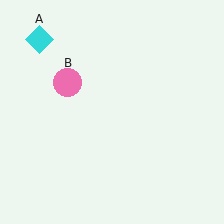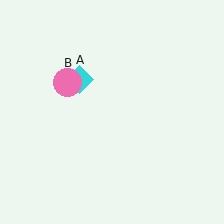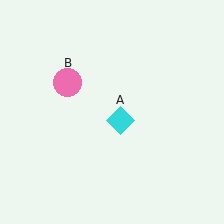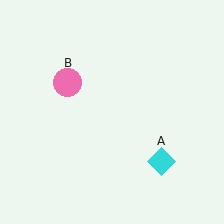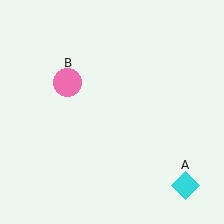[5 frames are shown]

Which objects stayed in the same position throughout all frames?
Pink circle (object B) remained stationary.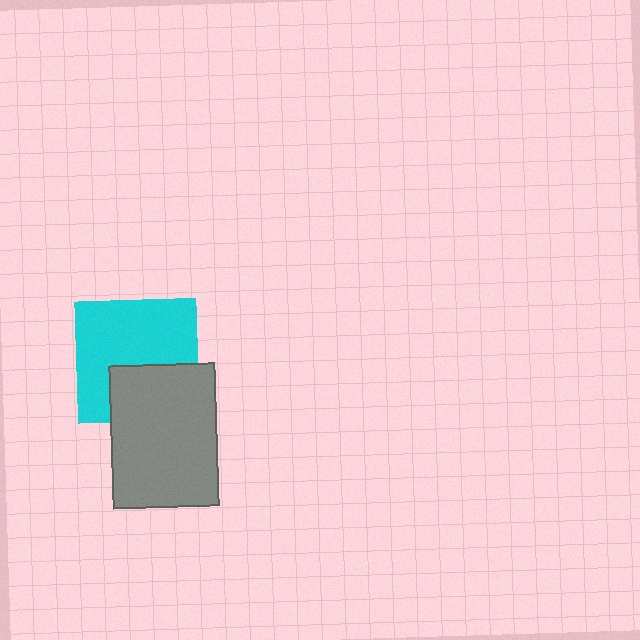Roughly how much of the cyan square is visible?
Most of it is visible (roughly 66%).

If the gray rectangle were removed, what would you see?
You would see the complete cyan square.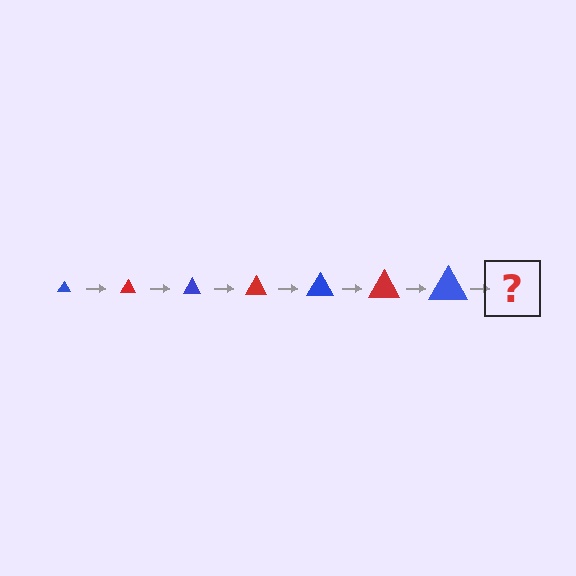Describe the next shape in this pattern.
It should be a red triangle, larger than the previous one.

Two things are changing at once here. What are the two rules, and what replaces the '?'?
The two rules are that the triangle grows larger each step and the color cycles through blue and red. The '?' should be a red triangle, larger than the previous one.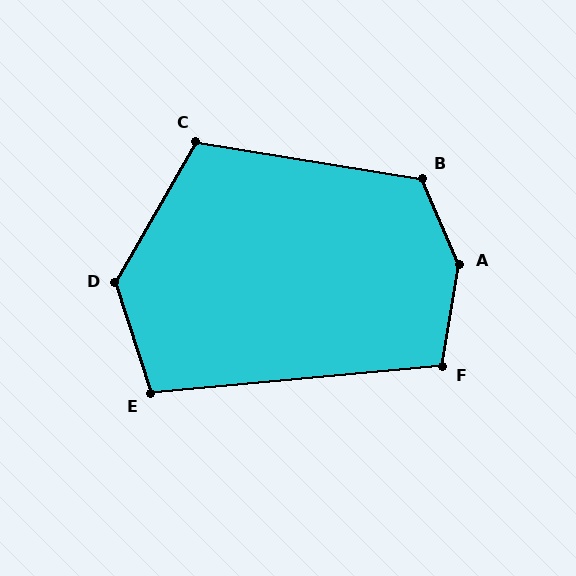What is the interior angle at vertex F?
Approximately 105 degrees (obtuse).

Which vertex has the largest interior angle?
A, at approximately 147 degrees.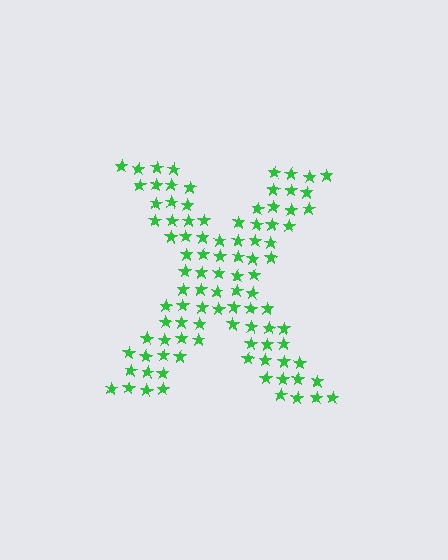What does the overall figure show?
The overall figure shows the letter X.